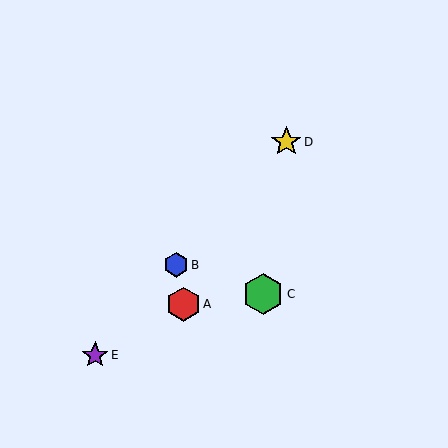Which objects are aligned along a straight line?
Objects B, D, E are aligned along a straight line.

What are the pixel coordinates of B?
Object B is at (176, 265).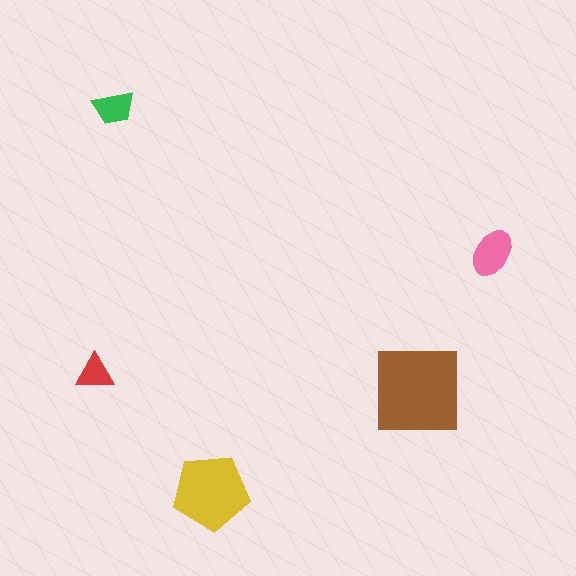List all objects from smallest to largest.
The red triangle, the green trapezoid, the pink ellipse, the yellow pentagon, the brown square.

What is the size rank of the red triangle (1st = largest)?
5th.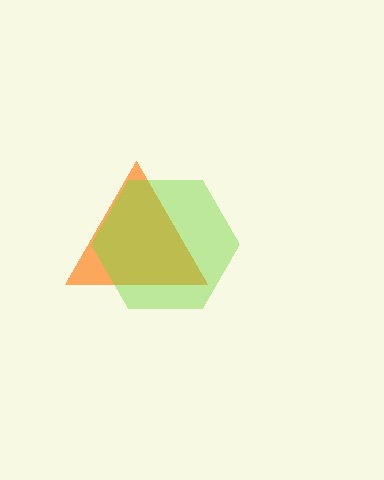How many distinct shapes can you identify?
There are 2 distinct shapes: an orange triangle, a lime hexagon.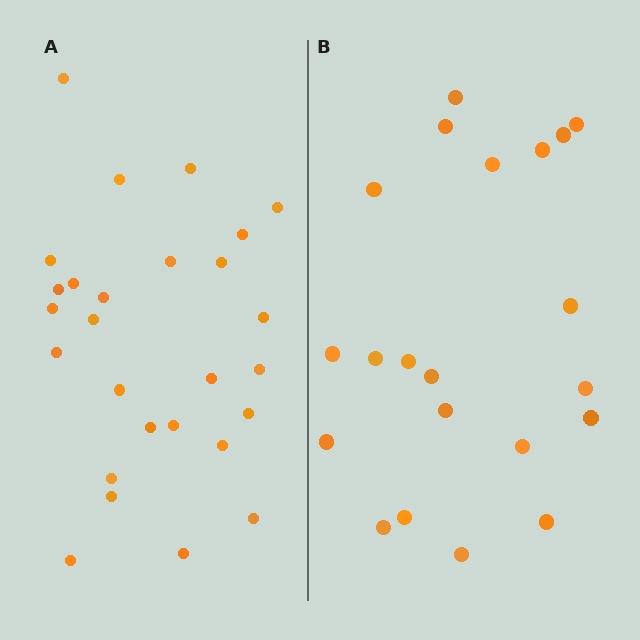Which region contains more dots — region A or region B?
Region A (the left region) has more dots.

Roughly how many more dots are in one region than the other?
Region A has about 6 more dots than region B.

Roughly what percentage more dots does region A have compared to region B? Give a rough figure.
About 30% more.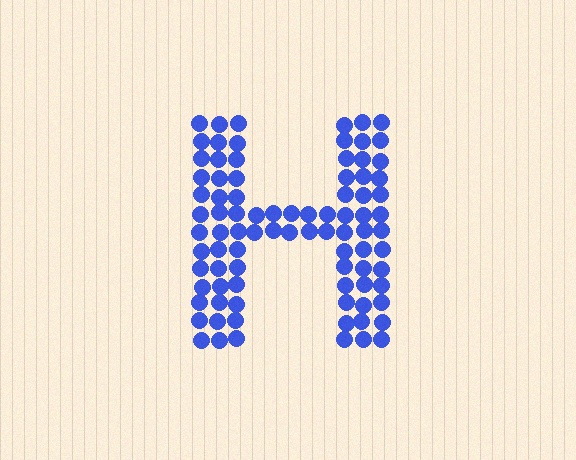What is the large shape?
The large shape is the letter H.